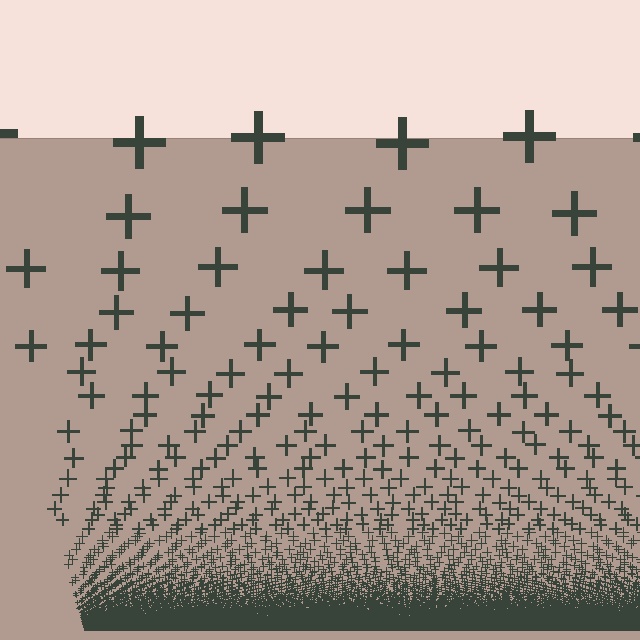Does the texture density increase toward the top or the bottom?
Density increases toward the bottom.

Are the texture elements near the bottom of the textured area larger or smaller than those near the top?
Smaller. The gradient is inverted — elements near the bottom are smaller and denser.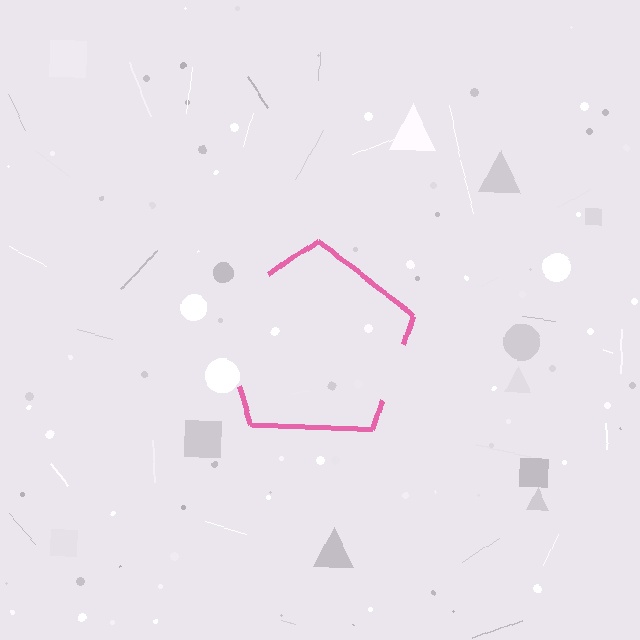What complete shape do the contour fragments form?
The contour fragments form a pentagon.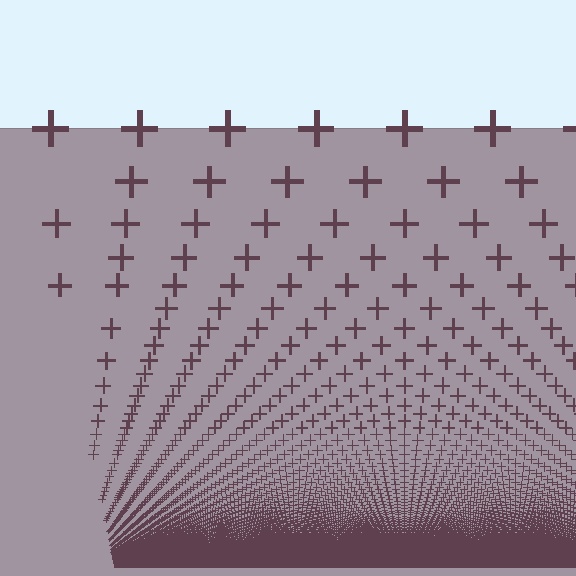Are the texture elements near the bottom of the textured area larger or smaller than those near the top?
Smaller. The gradient is inverted — elements near the bottom are smaller and denser.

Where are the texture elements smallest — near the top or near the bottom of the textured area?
Near the bottom.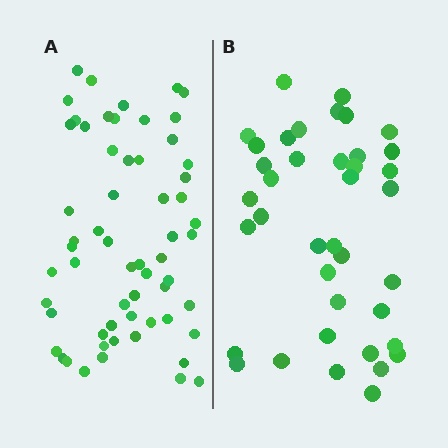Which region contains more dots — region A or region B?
Region A (the left region) has more dots.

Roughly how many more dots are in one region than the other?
Region A has approximately 20 more dots than region B.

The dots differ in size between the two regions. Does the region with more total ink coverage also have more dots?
No. Region B has more total ink coverage because its dots are larger, but region A actually contains more individual dots. Total area can be misleading — the number of items is what matters here.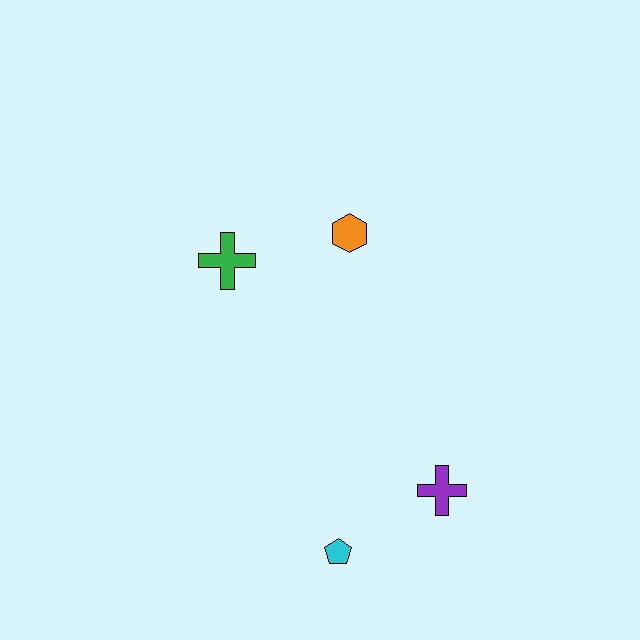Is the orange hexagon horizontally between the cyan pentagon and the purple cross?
Yes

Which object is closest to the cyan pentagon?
The purple cross is closest to the cyan pentagon.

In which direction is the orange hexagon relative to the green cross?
The orange hexagon is to the right of the green cross.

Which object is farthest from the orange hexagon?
The cyan pentagon is farthest from the orange hexagon.